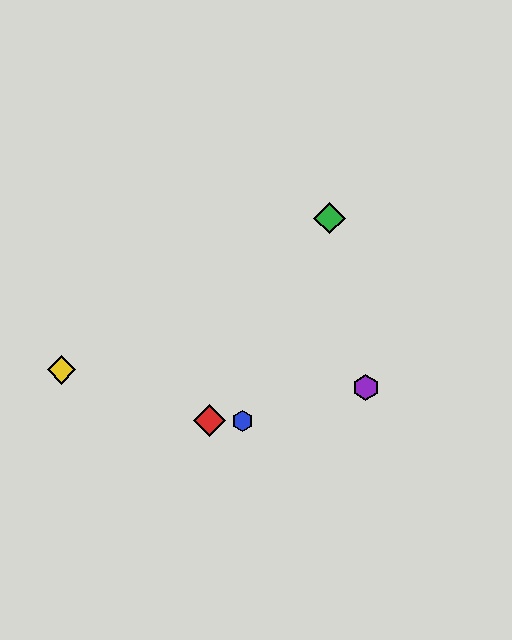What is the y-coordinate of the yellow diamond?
The yellow diamond is at y≈370.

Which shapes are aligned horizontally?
The red diamond, the blue hexagon are aligned horizontally.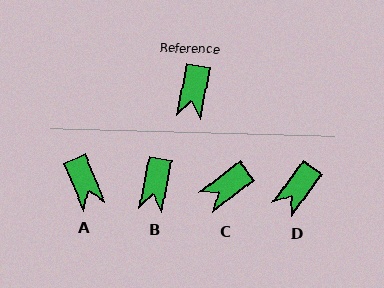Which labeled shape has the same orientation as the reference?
B.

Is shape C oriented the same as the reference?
No, it is off by about 41 degrees.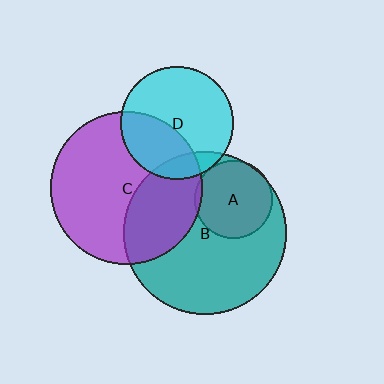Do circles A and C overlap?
Yes.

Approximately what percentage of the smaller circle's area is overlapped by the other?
Approximately 5%.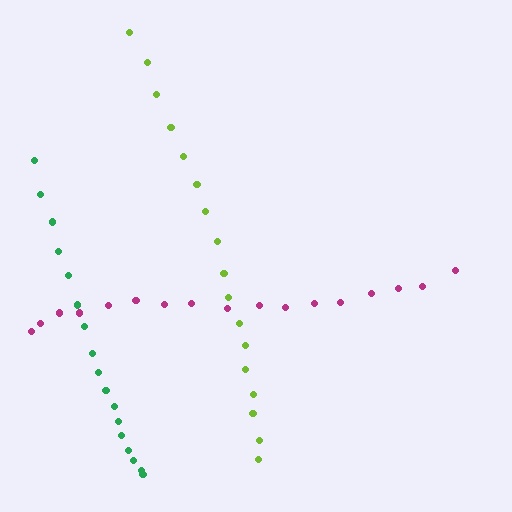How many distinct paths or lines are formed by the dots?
There are 3 distinct paths.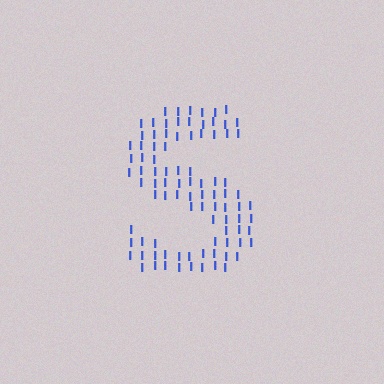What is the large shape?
The large shape is the letter S.